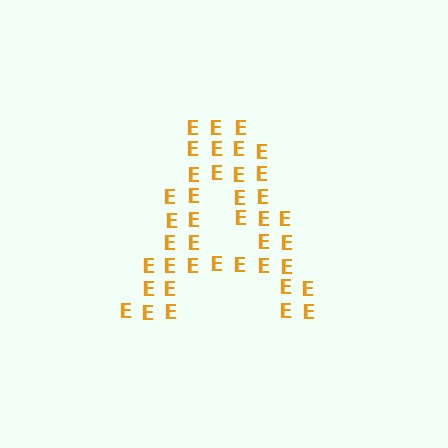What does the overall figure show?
The overall figure shows the letter A.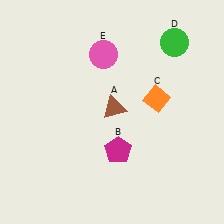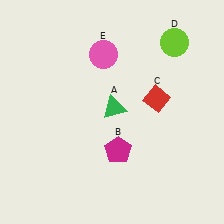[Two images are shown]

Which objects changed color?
A changed from brown to green. C changed from orange to red. D changed from green to lime.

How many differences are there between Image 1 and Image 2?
There are 3 differences between the two images.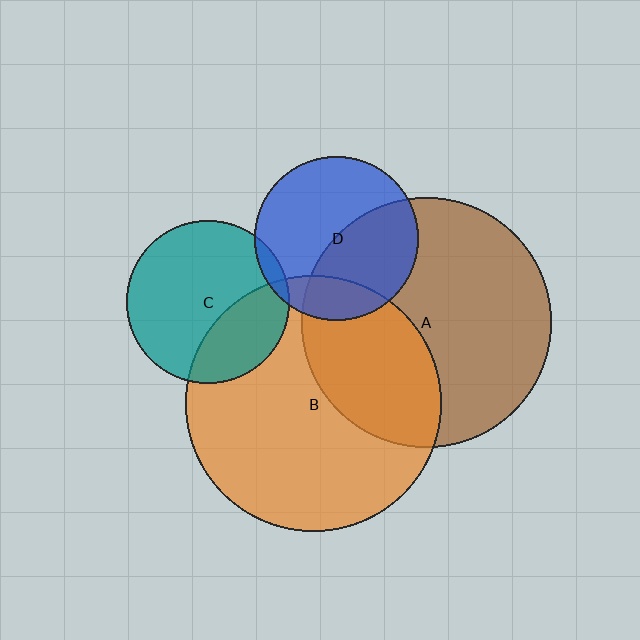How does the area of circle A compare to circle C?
Approximately 2.4 times.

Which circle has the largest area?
Circle B (orange).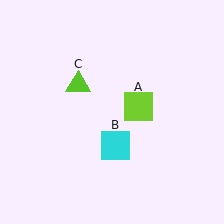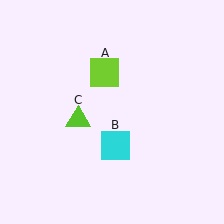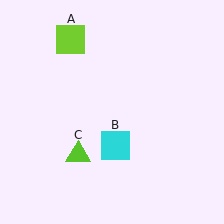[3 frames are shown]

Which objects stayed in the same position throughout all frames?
Cyan square (object B) remained stationary.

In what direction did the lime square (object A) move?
The lime square (object A) moved up and to the left.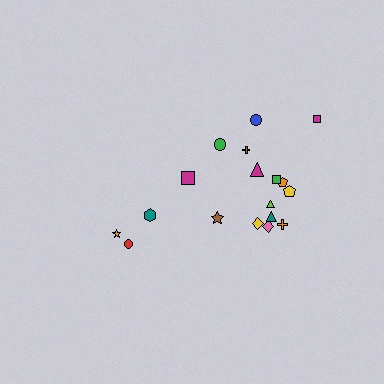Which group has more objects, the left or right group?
The right group.